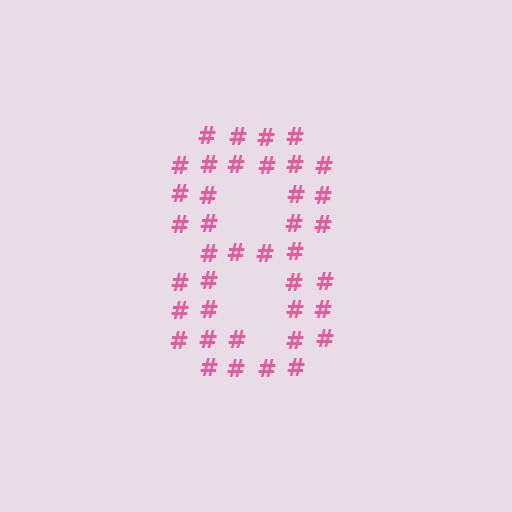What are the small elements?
The small elements are hash symbols.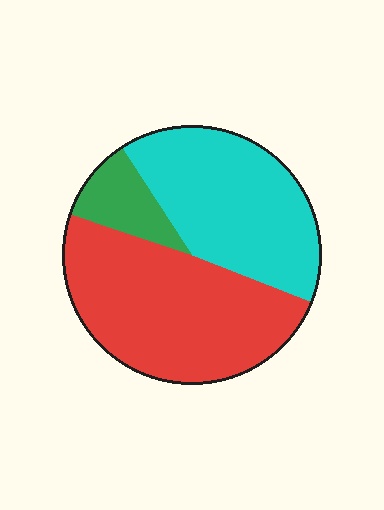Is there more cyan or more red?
Red.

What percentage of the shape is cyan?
Cyan takes up about two fifths (2/5) of the shape.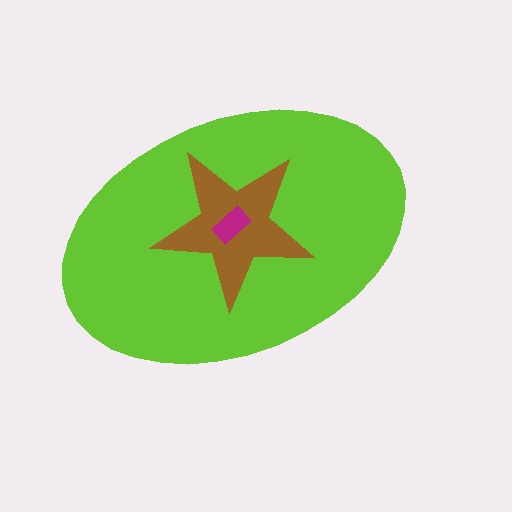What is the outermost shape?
The lime ellipse.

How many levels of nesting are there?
3.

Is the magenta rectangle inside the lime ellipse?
Yes.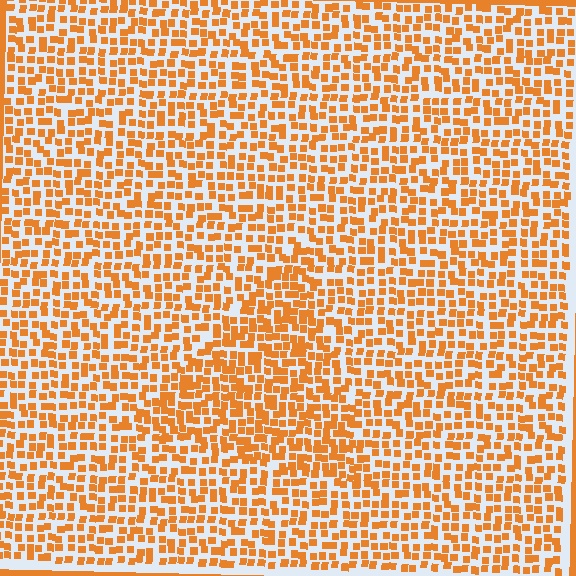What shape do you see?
I see a triangle.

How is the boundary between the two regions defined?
The boundary is defined by a change in element density (approximately 1.4x ratio). All elements are the same color, size, and shape.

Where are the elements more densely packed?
The elements are more densely packed inside the triangle boundary.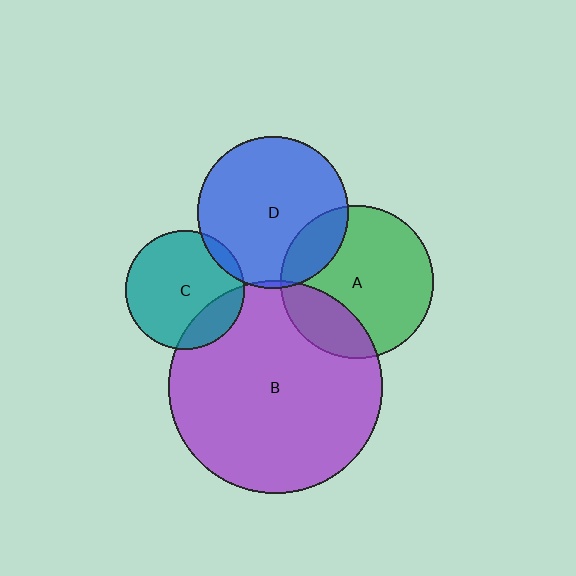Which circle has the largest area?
Circle B (purple).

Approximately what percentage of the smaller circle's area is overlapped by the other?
Approximately 25%.